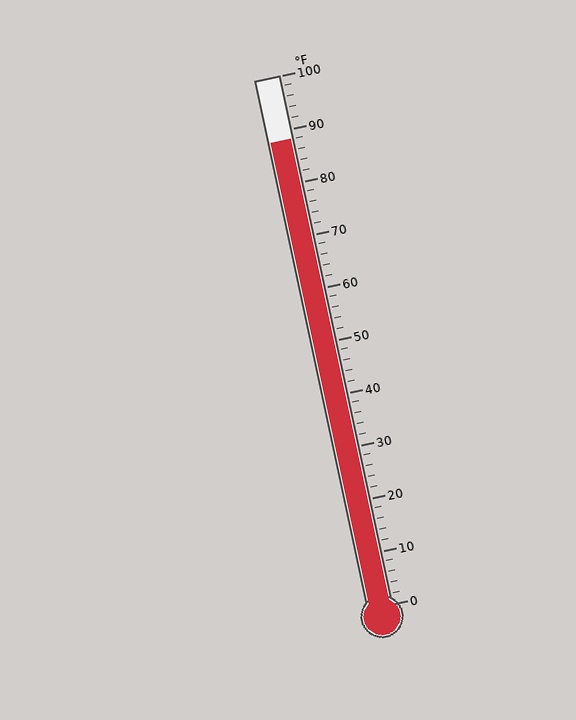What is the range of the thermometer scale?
The thermometer scale ranges from 0°F to 100°F.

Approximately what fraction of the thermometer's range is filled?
The thermometer is filled to approximately 90% of its range.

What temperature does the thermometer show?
The thermometer shows approximately 88°F.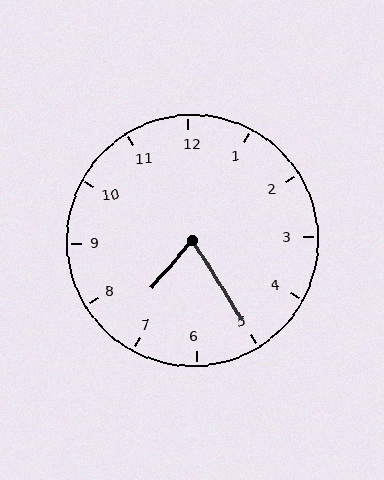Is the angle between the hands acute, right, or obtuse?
It is acute.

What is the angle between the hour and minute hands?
Approximately 72 degrees.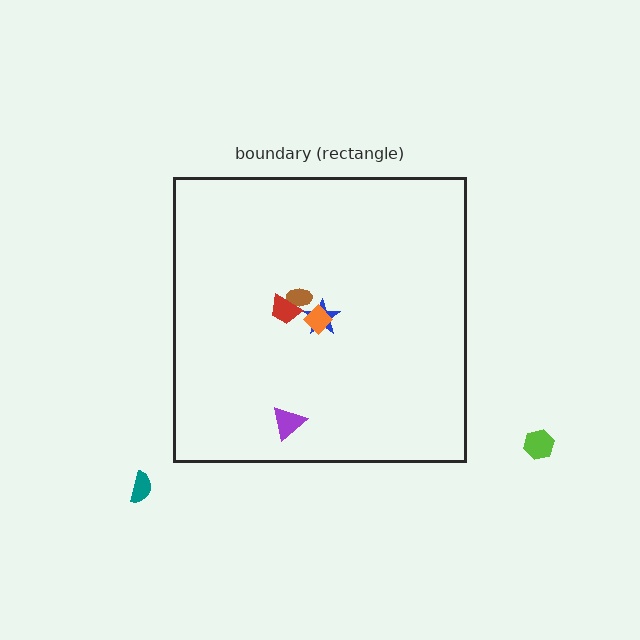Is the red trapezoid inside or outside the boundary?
Inside.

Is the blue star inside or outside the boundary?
Inside.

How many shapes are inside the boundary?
5 inside, 2 outside.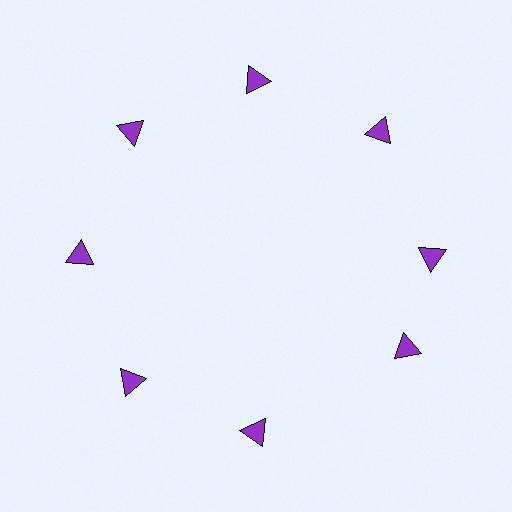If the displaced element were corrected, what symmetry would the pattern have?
It would have 8-fold rotational symmetry — the pattern would map onto itself every 45 degrees.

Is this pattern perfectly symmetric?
No. The 8 purple triangles are arranged in a ring, but one element near the 4 o'clock position is rotated out of alignment along the ring, breaking the 8-fold rotational symmetry.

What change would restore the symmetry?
The symmetry would be restored by rotating it back into even spacing with its neighbors so that all 8 triangles sit at equal angles and equal distance from the center.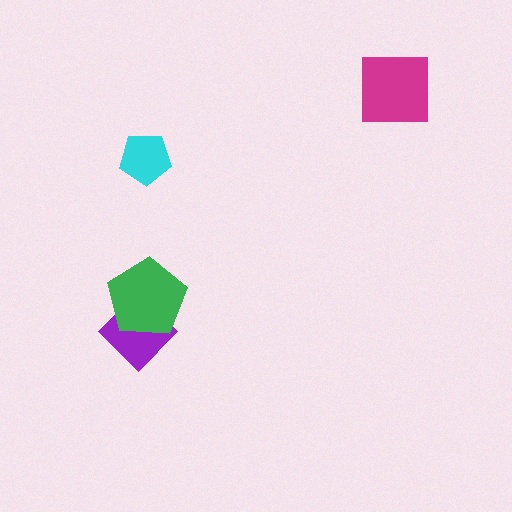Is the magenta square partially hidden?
No, no other shape covers it.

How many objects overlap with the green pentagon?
1 object overlaps with the green pentagon.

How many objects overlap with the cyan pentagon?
0 objects overlap with the cyan pentagon.